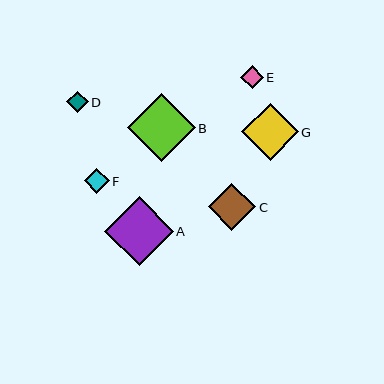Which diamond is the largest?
Diamond A is the largest with a size of approximately 69 pixels.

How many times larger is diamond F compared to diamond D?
Diamond F is approximately 1.1 times the size of diamond D.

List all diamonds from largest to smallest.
From largest to smallest: A, B, G, C, F, E, D.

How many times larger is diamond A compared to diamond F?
Diamond A is approximately 2.8 times the size of diamond F.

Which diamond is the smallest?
Diamond D is the smallest with a size of approximately 22 pixels.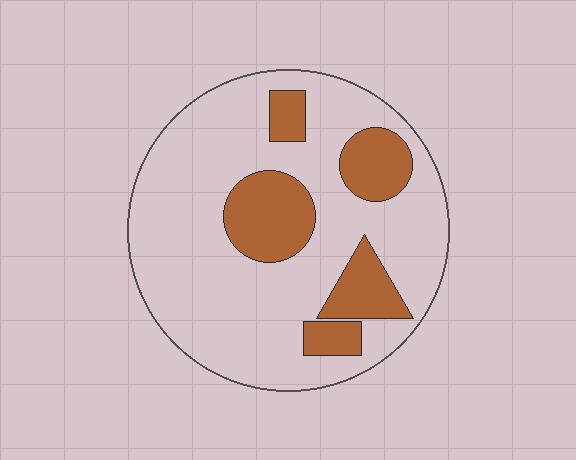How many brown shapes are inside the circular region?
5.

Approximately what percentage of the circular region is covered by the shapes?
Approximately 25%.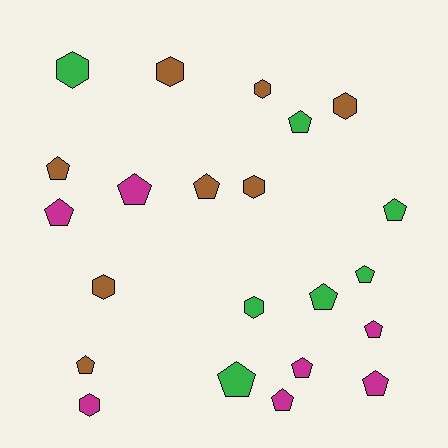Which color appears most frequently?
Brown, with 8 objects.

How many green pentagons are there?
There are 5 green pentagons.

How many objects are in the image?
There are 22 objects.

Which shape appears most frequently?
Pentagon, with 14 objects.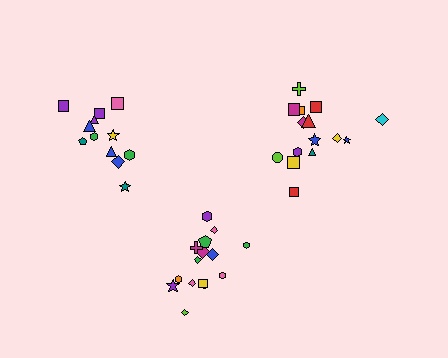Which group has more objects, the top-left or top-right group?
The top-right group.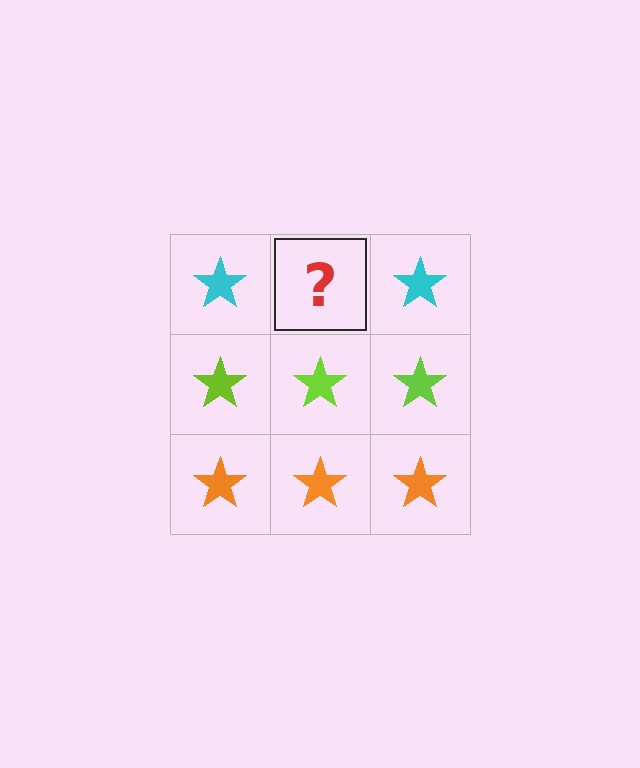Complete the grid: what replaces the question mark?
The question mark should be replaced with a cyan star.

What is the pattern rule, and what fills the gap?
The rule is that each row has a consistent color. The gap should be filled with a cyan star.